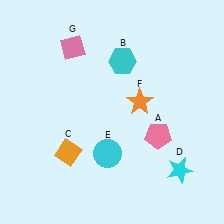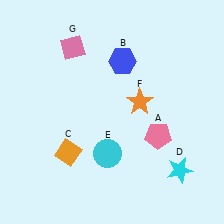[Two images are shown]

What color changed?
The hexagon (B) changed from cyan in Image 1 to blue in Image 2.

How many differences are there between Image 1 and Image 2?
There is 1 difference between the two images.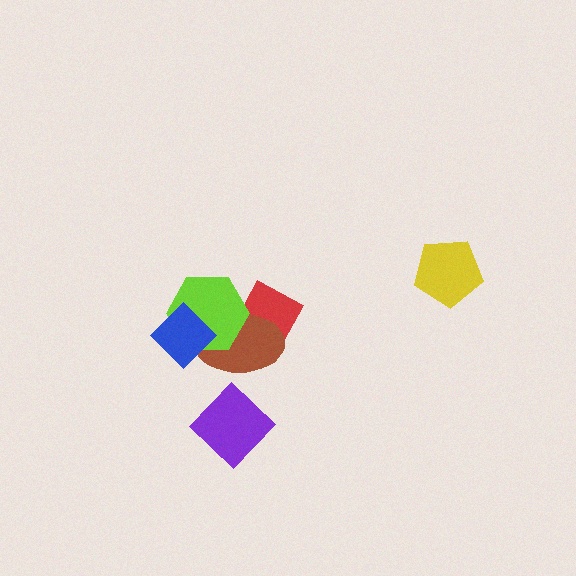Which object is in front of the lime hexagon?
The blue diamond is in front of the lime hexagon.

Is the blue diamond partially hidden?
No, no other shape covers it.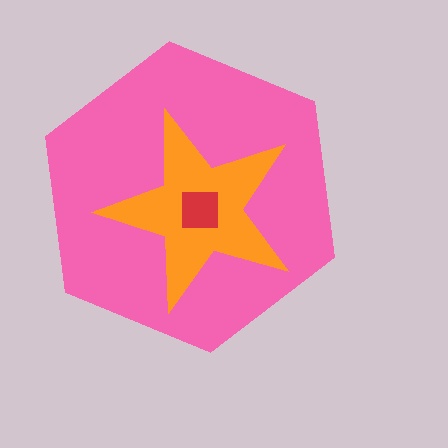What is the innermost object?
The red square.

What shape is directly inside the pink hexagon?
The orange star.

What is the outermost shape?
The pink hexagon.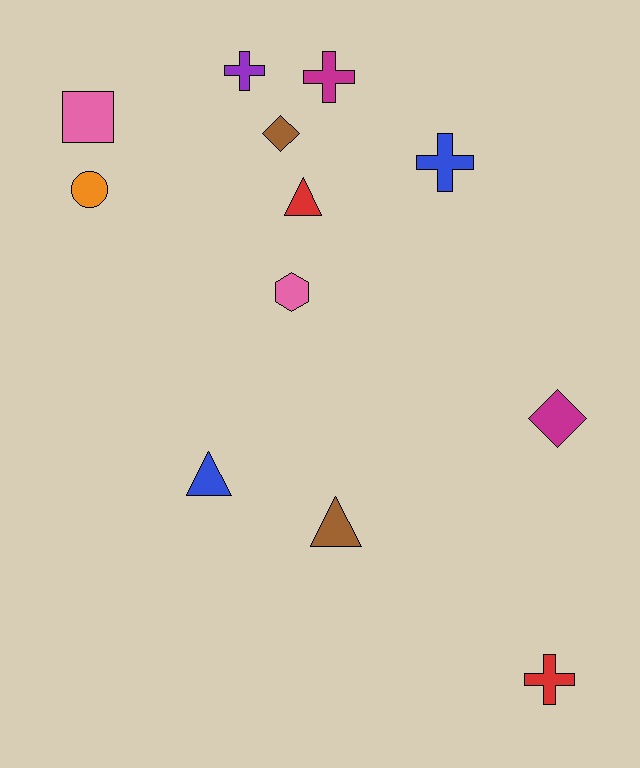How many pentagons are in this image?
There are no pentagons.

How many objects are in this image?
There are 12 objects.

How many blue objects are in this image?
There are 2 blue objects.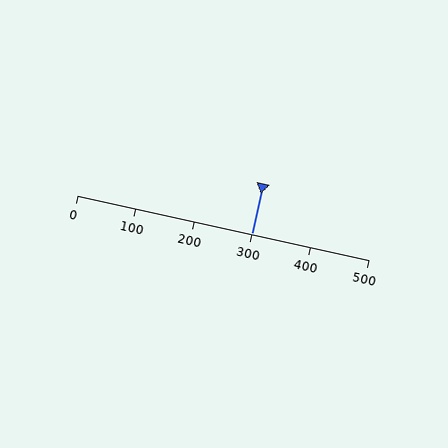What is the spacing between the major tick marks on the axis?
The major ticks are spaced 100 apart.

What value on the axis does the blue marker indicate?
The marker indicates approximately 300.